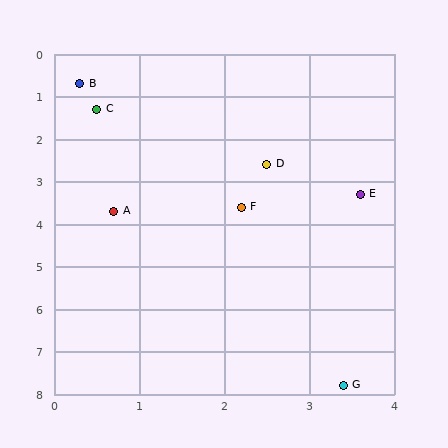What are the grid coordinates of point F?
Point F is at approximately (2.2, 3.6).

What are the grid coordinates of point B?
Point B is at approximately (0.3, 0.7).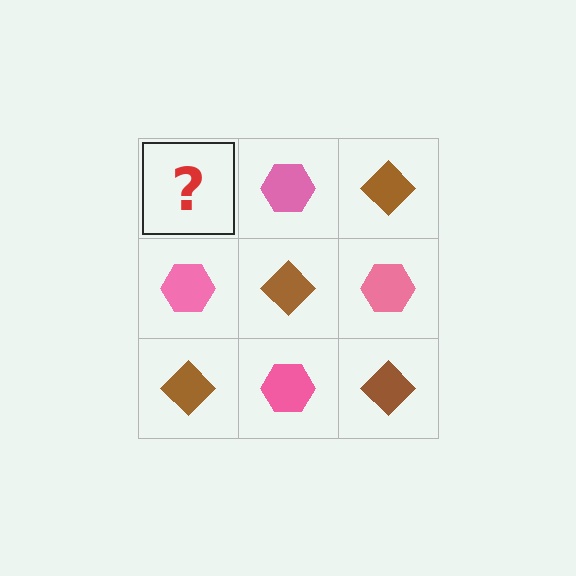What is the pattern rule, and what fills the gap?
The rule is that it alternates brown diamond and pink hexagon in a checkerboard pattern. The gap should be filled with a brown diamond.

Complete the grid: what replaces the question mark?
The question mark should be replaced with a brown diamond.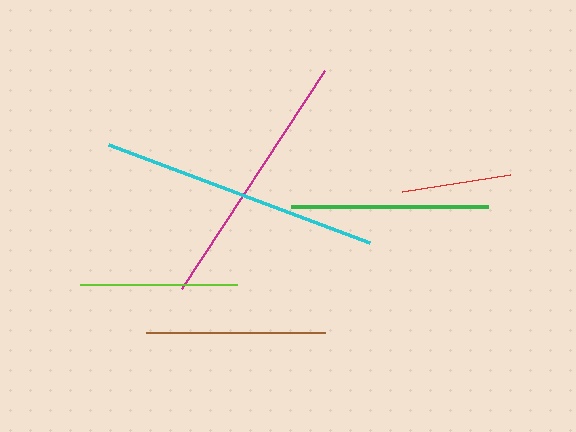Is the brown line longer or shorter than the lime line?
The brown line is longer than the lime line.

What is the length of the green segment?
The green segment is approximately 197 pixels long.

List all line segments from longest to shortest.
From longest to shortest: cyan, magenta, green, brown, lime, red.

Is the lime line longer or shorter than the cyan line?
The cyan line is longer than the lime line.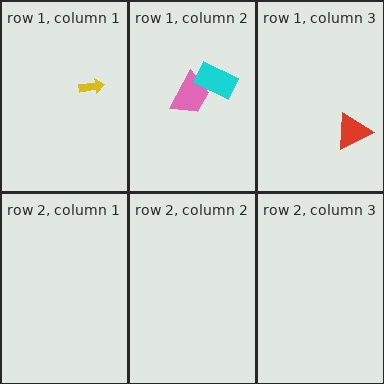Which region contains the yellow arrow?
The row 1, column 1 region.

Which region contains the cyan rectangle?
The row 1, column 2 region.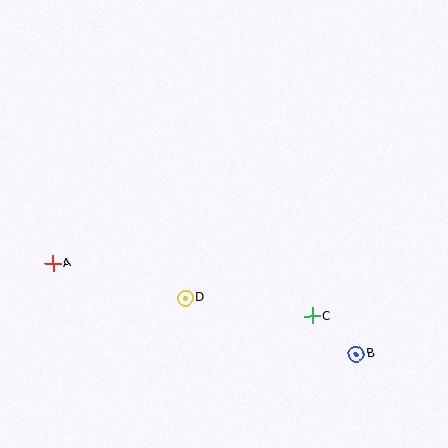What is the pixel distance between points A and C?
The distance between A and C is 264 pixels.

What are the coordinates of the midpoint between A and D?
The midpoint between A and D is at (119, 281).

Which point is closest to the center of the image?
Point D at (185, 298) is closest to the center.